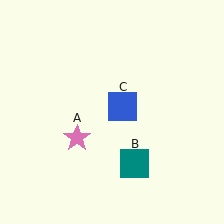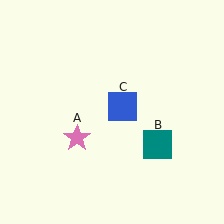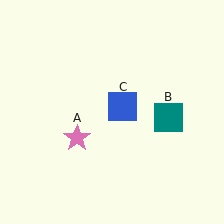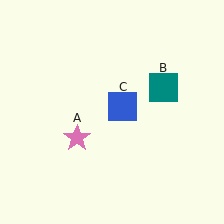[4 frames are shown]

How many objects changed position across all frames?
1 object changed position: teal square (object B).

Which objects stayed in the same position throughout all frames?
Pink star (object A) and blue square (object C) remained stationary.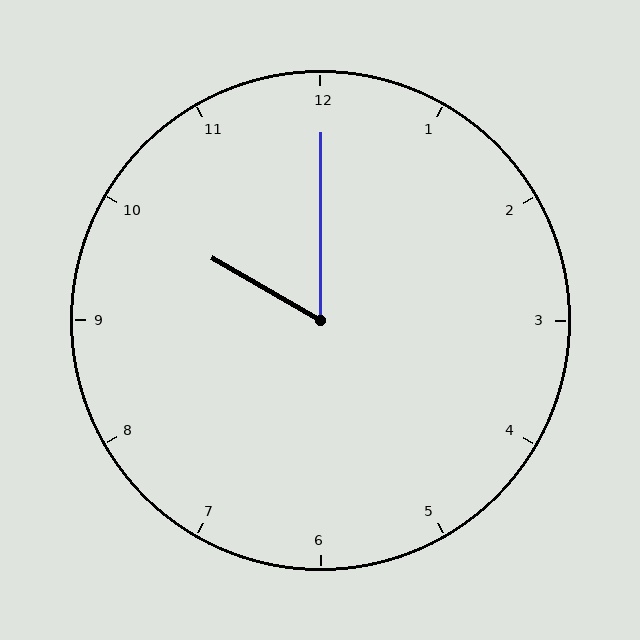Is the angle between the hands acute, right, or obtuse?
It is acute.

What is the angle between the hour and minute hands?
Approximately 60 degrees.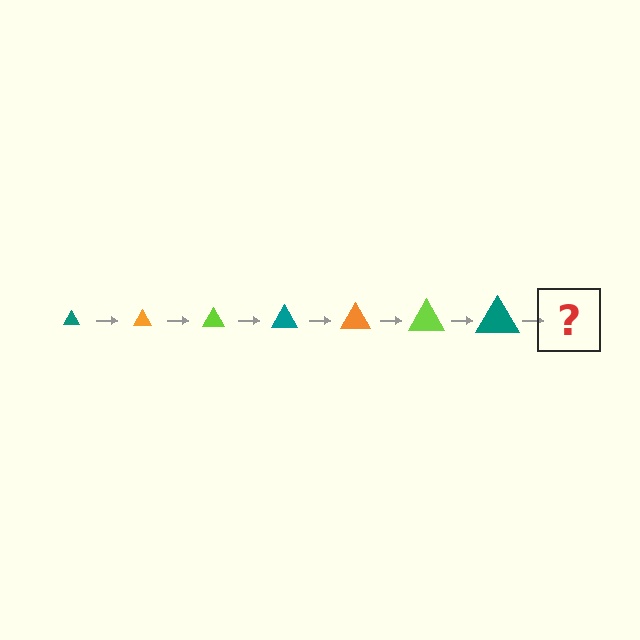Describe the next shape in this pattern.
It should be an orange triangle, larger than the previous one.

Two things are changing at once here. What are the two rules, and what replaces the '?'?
The two rules are that the triangle grows larger each step and the color cycles through teal, orange, and lime. The '?' should be an orange triangle, larger than the previous one.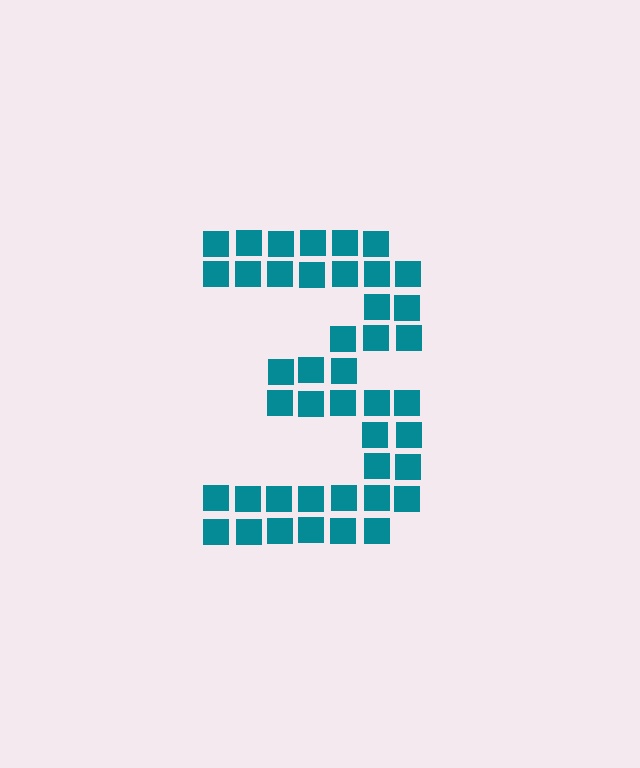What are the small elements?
The small elements are squares.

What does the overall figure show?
The overall figure shows the digit 3.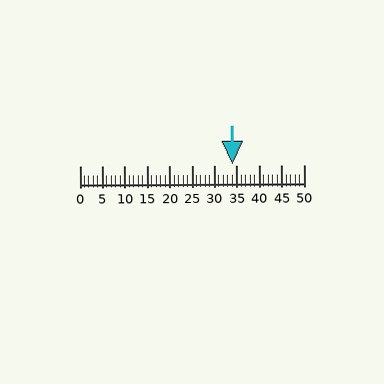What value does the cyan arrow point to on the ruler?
The cyan arrow points to approximately 34.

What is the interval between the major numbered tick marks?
The major tick marks are spaced 5 units apart.